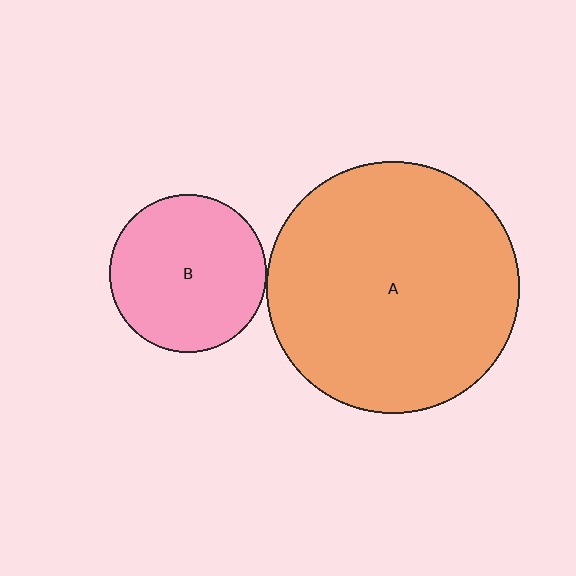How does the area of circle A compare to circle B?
Approximately 2.6 times.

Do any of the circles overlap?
No, none of the circles overlap.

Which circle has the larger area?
Circle A (orange).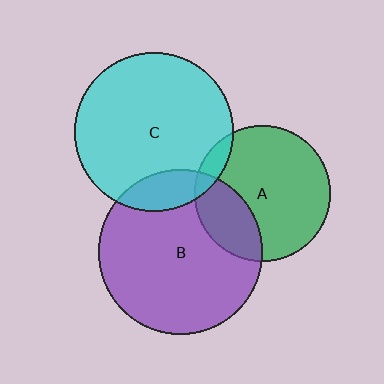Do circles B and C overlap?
Yes.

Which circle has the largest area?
Circle B (purple).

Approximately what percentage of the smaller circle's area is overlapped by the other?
Approximately 15%.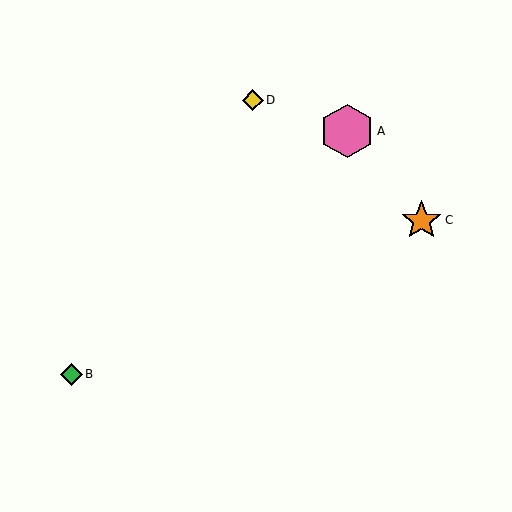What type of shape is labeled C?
Shape C is an orange star.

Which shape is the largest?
The pink hexagon (labeled A) is the largest.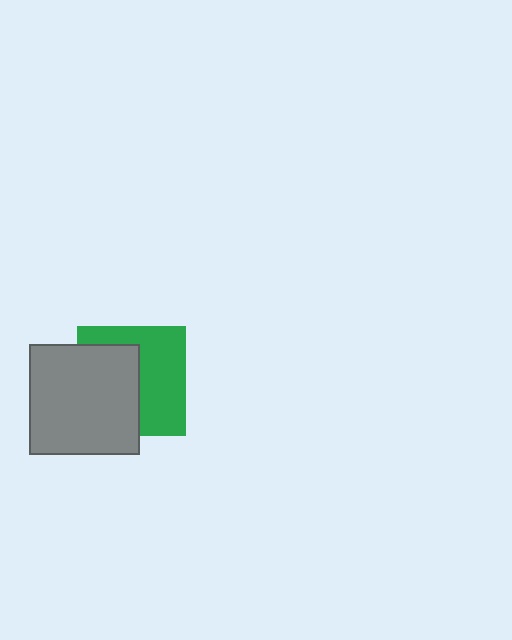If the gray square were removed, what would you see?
You would see the complete green square.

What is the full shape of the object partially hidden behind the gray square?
The partially hidden object is a green square.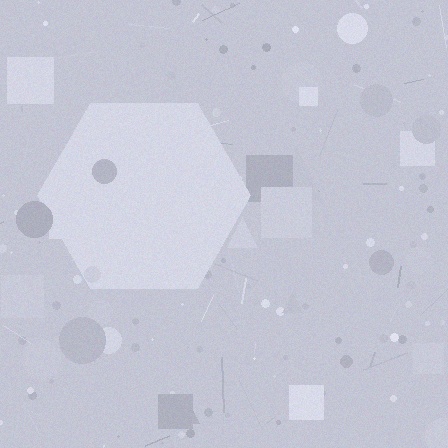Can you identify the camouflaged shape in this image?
The camouflaged shape is a hexagon.